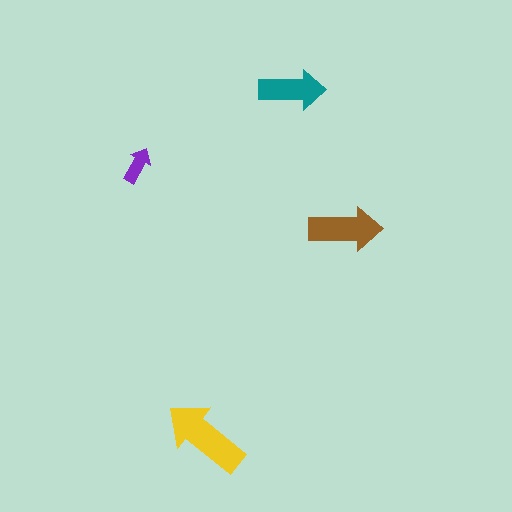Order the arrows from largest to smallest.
the yellow one, the brown one, the teal one, the purple one.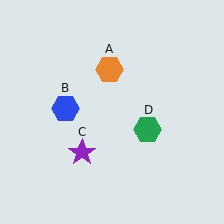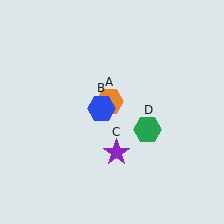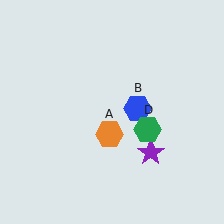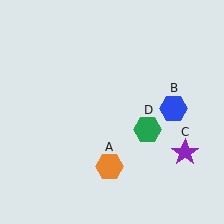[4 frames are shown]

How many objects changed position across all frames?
3 objects changed position: orange hexagon (object A), blue hexagon (object B), purple star (object C).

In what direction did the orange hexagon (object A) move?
The orange hexagon (object A) moved down.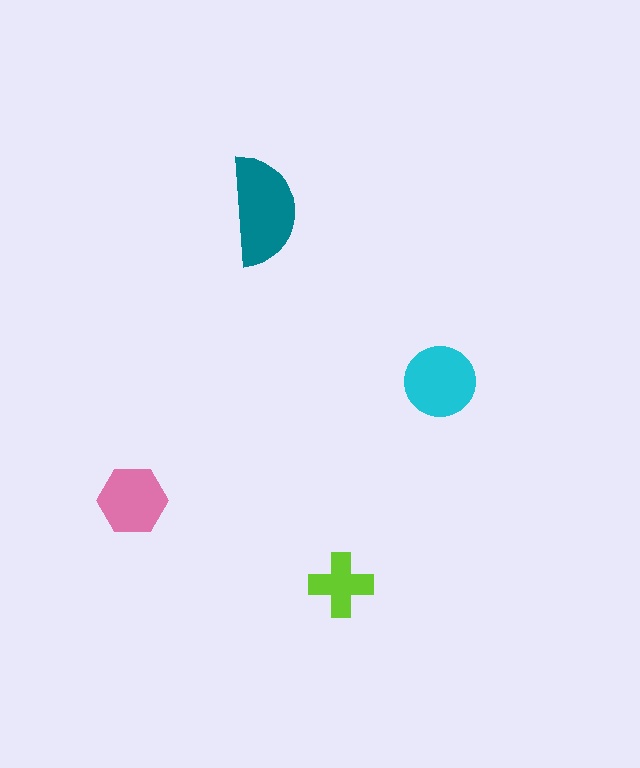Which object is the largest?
The teal semicircle.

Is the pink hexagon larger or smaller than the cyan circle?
Smaller.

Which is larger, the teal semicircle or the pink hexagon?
The teal semicircle.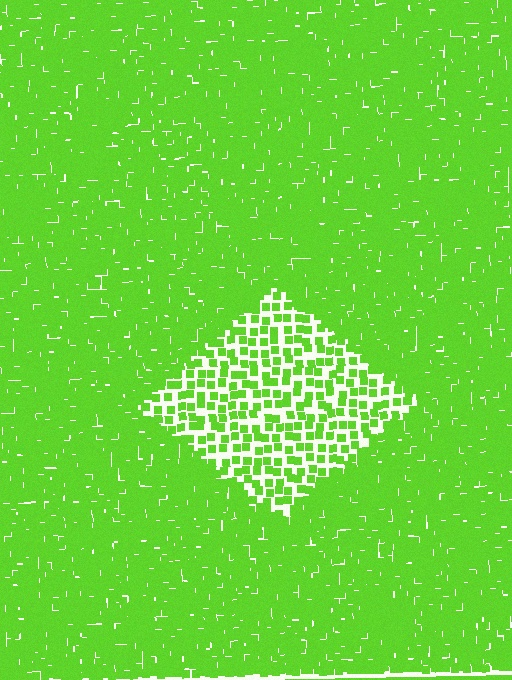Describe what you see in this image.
The image contains small lime elements arranged at two different densities. A diamond-shaped region is visible where the elements are less densely packed than the surrounding area.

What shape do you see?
I see a diamond.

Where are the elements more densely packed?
The elements are more densely packed outside the diamond boundary.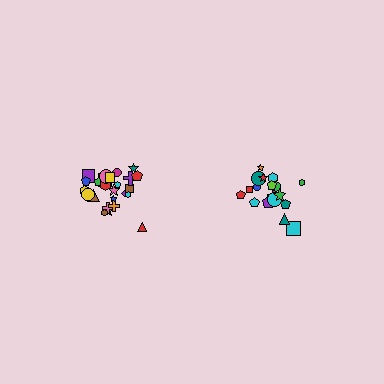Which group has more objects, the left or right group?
The left group.